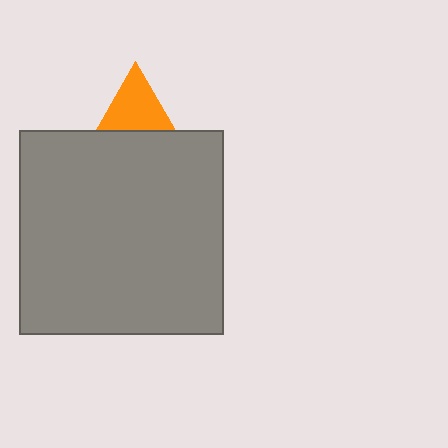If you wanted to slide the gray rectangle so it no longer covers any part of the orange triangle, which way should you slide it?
Slide it down — that is the most direct way to separate the two shapes.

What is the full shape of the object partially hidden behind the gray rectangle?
The partially hidden object is an orange triangle.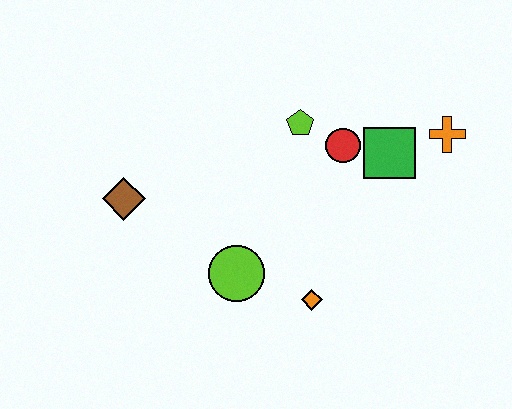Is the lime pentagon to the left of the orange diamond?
Yes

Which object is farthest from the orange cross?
The brown diamond is farthest from the orange cross.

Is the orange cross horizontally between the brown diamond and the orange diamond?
No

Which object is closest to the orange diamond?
The lime circle is closest to the orange diamond.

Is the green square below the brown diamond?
No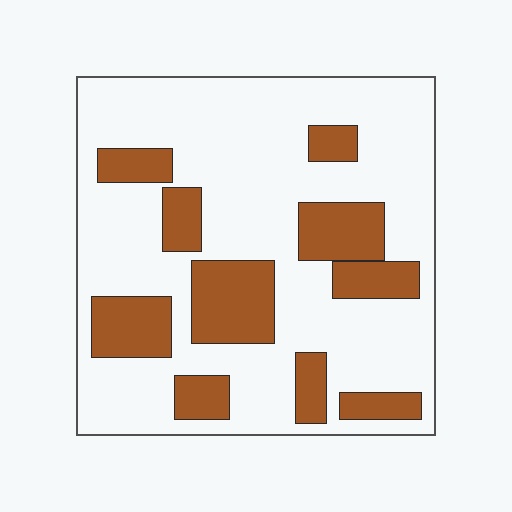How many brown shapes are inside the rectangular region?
10.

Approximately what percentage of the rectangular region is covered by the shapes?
Approximately 25%.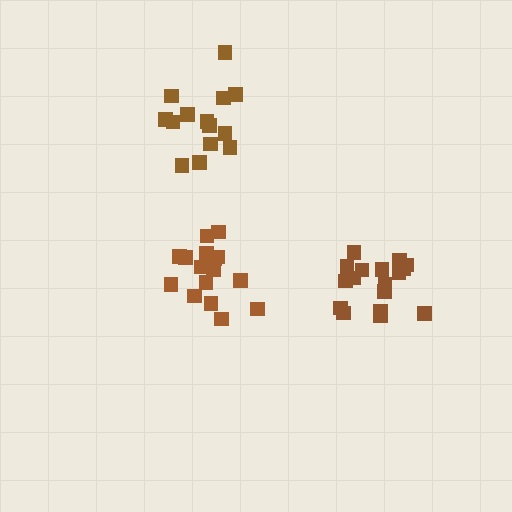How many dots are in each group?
Group 1: 17 dots, Group 2: 14 dots, Group 3: 17 dots (48 total).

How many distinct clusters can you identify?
There are 3 distinct clusters.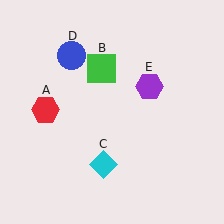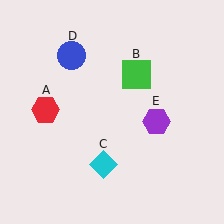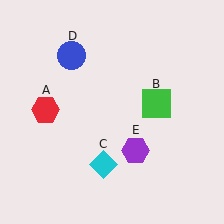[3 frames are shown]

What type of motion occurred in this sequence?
The green square (object B), purple hexagon (object E) rotated clockwise around the center of the scene.